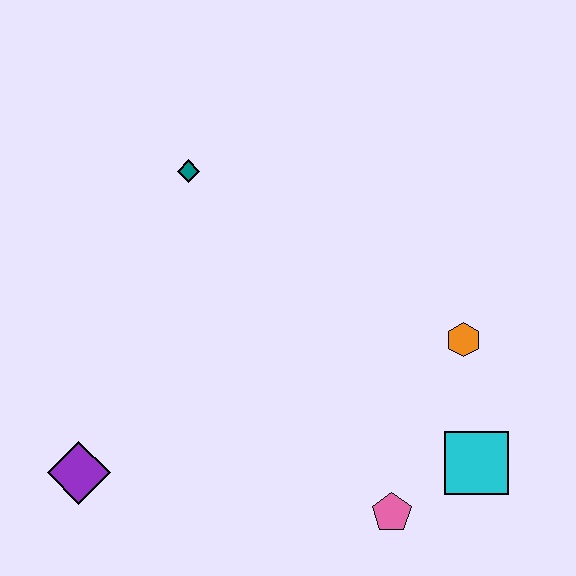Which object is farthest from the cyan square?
The teal diamond is farthest from the cyan square.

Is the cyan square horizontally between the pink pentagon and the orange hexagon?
No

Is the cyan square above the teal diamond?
No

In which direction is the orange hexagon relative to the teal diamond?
The orange hexagon is to the right of the teal diamond.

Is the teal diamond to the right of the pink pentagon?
No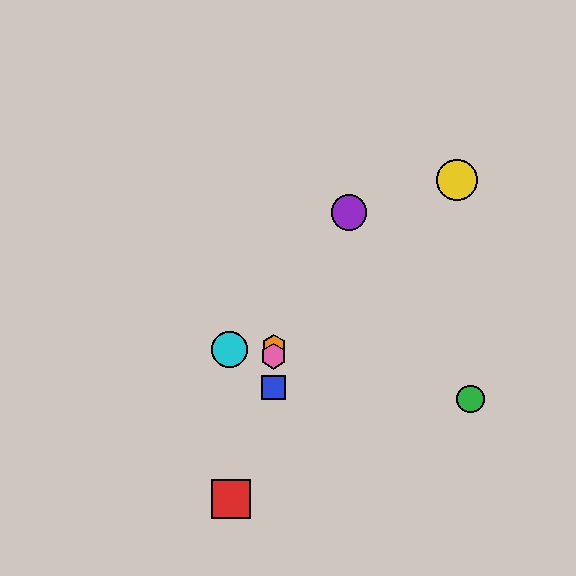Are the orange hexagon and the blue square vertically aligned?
Yes, both are at x≈274.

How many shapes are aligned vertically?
3 shapes (the blue square, the orange hexagon, the pink hexagon) are aligned vertically.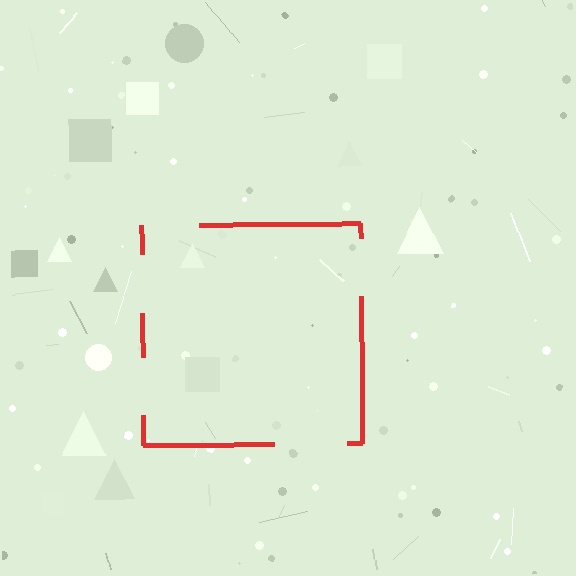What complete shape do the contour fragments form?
The contour fragments form a square.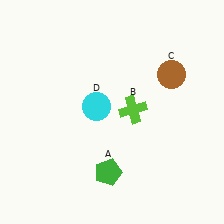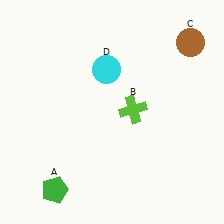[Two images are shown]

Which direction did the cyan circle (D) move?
The cyan circle (D) moved up.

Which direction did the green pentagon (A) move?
The green pentagon (A) moved left.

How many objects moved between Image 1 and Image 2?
3 objects moved between the two images.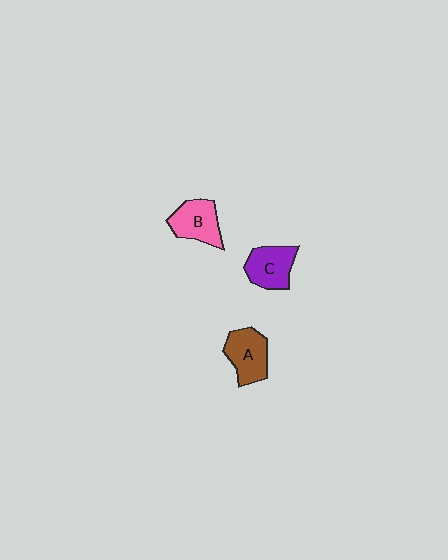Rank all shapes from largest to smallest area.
From largest to smallest: A (brown), B (pink), C (purple).